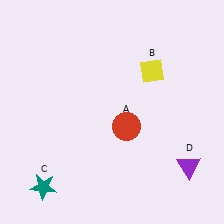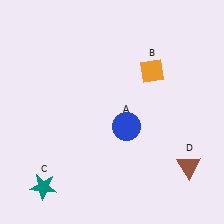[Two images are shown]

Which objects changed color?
A changed from red to blue. B changed from yellow to orange. D changed from purple to brown.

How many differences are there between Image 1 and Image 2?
There are 3 differences between the two images.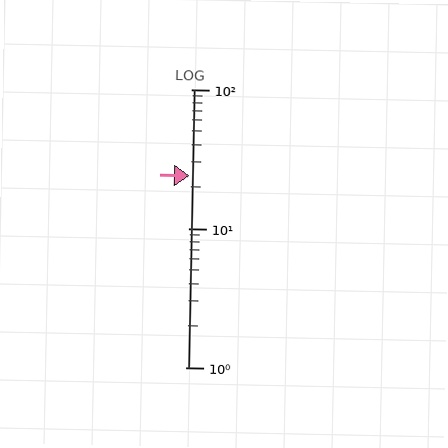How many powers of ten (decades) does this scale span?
The scale spans 2 decades, from 1 to 100.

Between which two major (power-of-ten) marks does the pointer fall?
The pointer is between 10 and 100.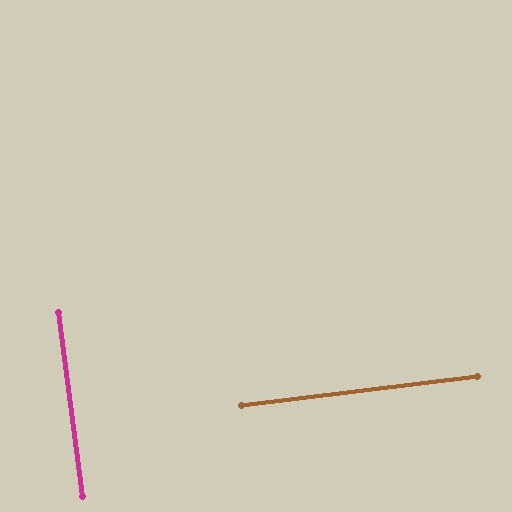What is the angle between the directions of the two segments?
Approximately 90 degrees.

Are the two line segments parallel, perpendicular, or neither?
Perpendicular — they meet at approximately 90°.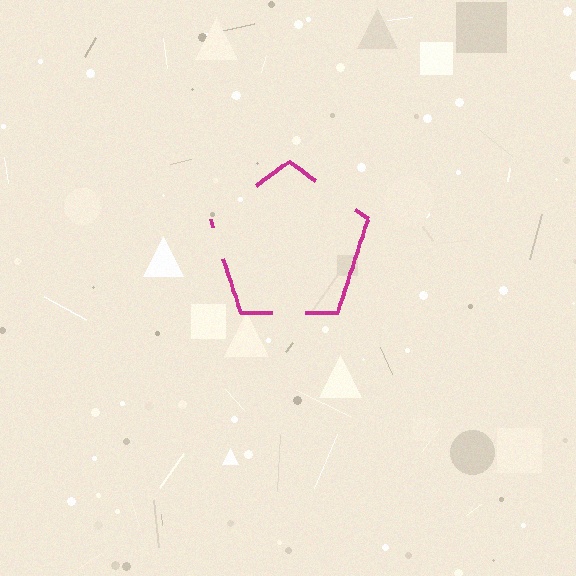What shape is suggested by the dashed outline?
The dashed outline suggests a pentagon.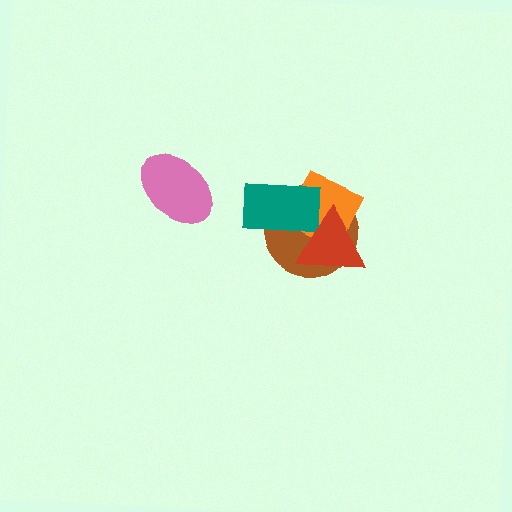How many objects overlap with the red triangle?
3 objects overlap with the red triangle.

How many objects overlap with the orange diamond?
3 objects overlap with the orange diamond.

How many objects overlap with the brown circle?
3 objects overlap with the brown circle.